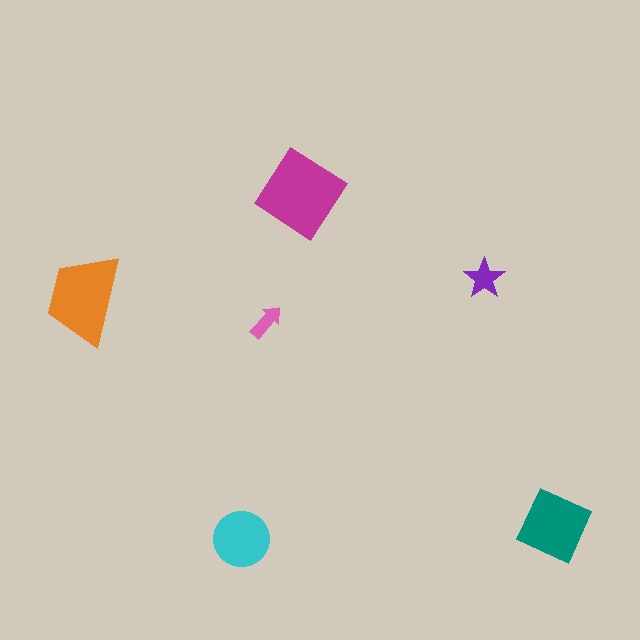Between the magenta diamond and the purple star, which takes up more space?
The magenta diamond.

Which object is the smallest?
The pink arrow.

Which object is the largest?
The magenta diamond.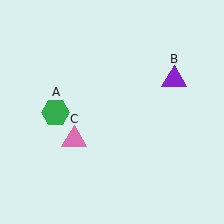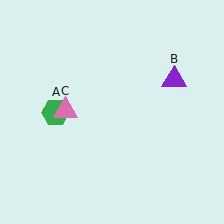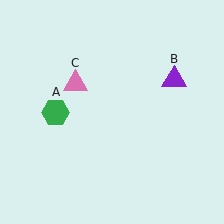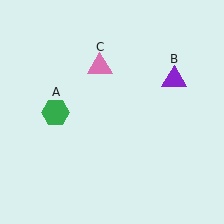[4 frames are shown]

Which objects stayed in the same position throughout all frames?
Green hexagon (object A) and purple triangle (object B) remained stationary.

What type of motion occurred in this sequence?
The pink triangle (object C) rotated clockwise around the center of the scene.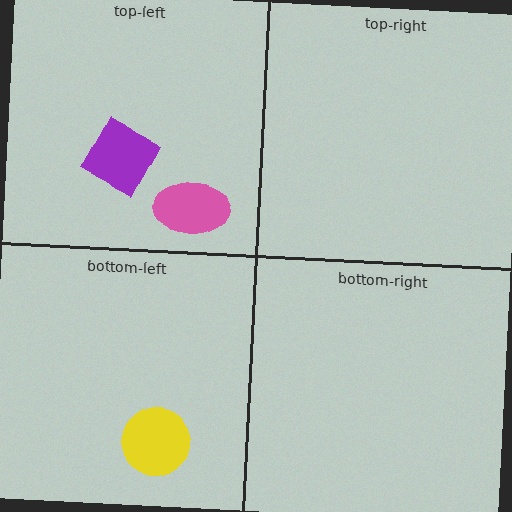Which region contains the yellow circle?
The bottom-left region.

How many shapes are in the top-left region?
2.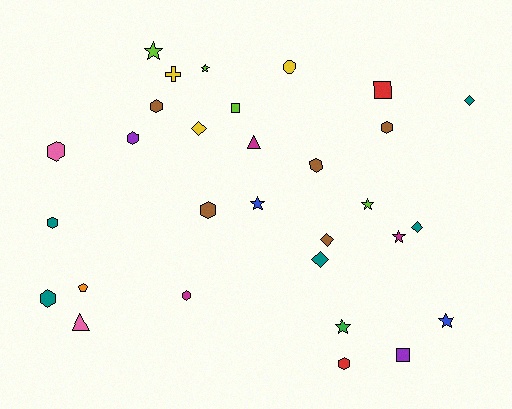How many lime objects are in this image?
There are 4 lime objects.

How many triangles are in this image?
There are 2 triangles.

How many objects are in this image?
There are 30 objects.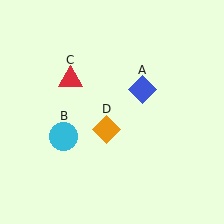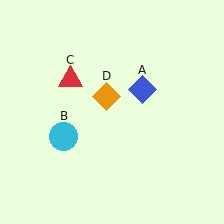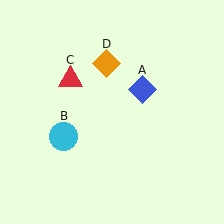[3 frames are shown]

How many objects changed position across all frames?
1 object changed position: orange diamond (object D).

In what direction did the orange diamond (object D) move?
The orange diamond (object D) moved up.